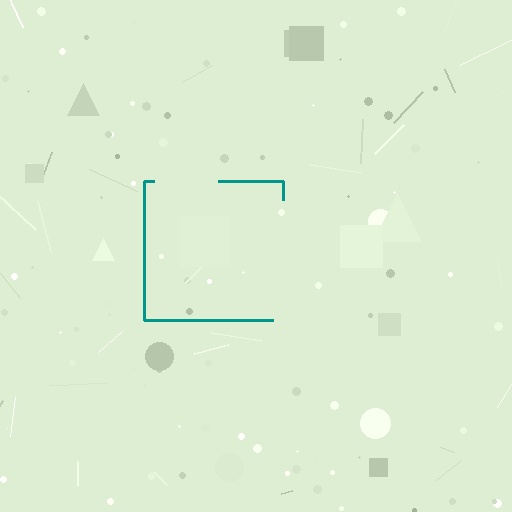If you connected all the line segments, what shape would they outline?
They would outline a square.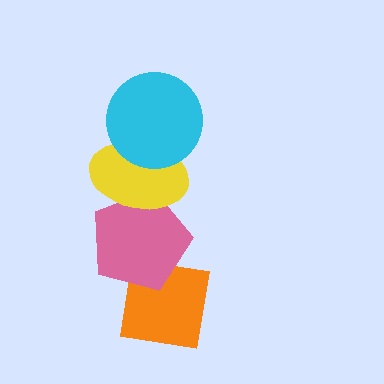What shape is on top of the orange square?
The pink pentagon is on top of the orange square.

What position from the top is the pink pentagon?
The pink pentagon is 3rd from the top.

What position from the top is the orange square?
The orange square is 4th from the top.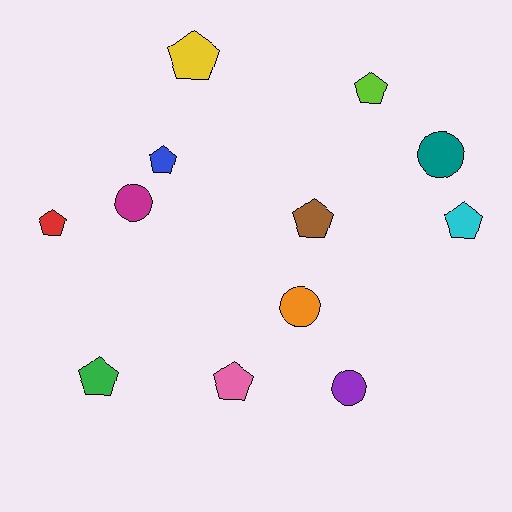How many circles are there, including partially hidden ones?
There are 4 circles.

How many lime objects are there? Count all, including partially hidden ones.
There is 1 lime object.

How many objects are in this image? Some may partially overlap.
There are 12 objects.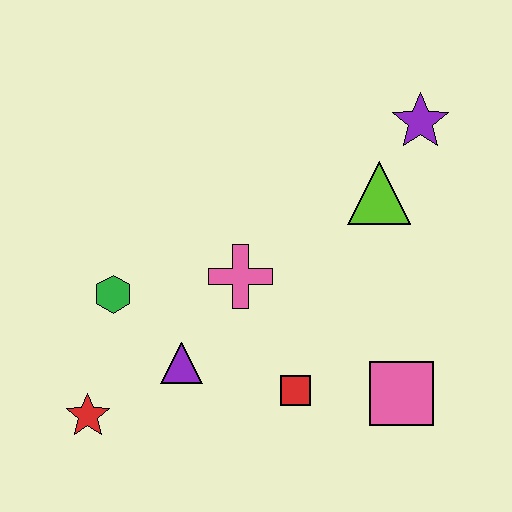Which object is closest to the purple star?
The lime triangle is closest to the purple star.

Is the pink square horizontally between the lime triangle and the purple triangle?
No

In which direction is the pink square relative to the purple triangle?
The pink square is to the right of the purple triangle.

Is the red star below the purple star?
Yes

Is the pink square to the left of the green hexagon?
No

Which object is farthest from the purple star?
The red star is farthest from the purple star.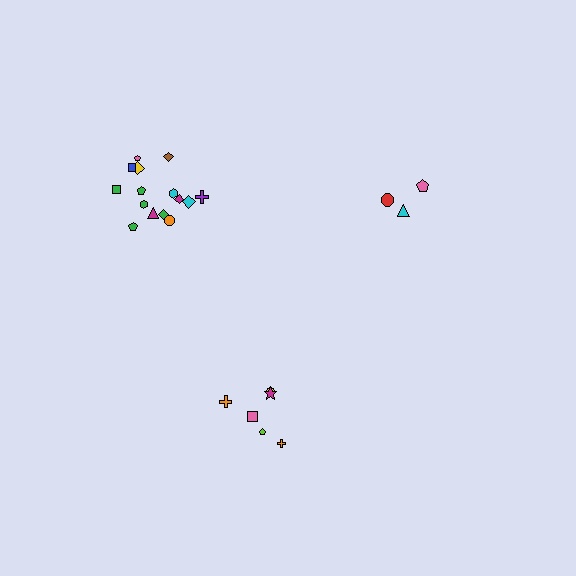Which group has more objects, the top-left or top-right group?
The top-left group.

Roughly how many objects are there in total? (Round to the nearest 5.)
Roughly 25 objects in total.